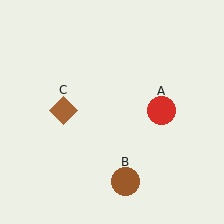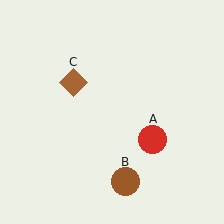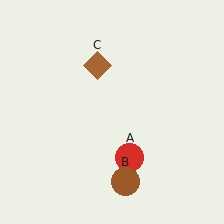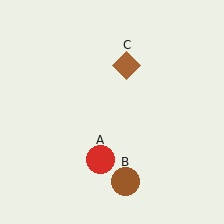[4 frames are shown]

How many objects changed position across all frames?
2 objects changed position: red circle (object A), brown diamond (object C).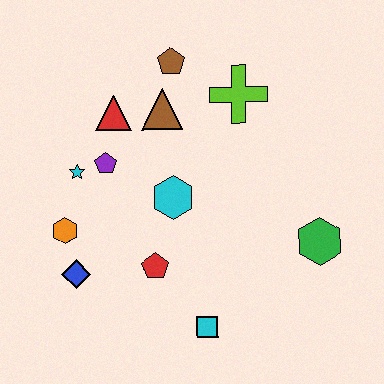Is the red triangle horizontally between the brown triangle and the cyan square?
No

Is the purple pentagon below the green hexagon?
No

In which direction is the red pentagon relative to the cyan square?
The red pentagon is above the cyan square.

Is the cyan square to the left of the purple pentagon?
No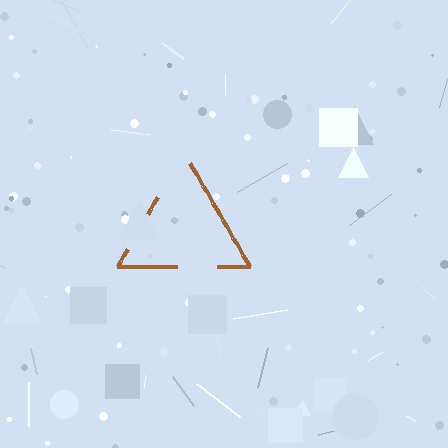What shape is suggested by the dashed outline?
The dashed outline suggests a triangle.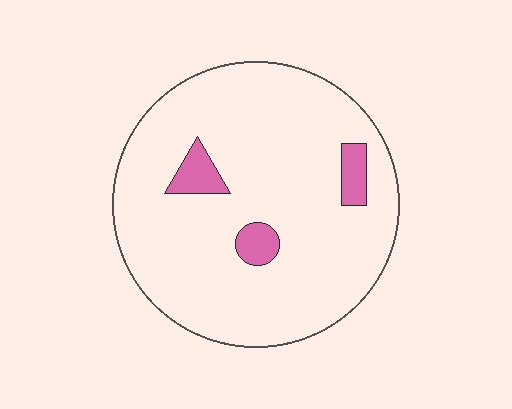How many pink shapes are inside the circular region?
3.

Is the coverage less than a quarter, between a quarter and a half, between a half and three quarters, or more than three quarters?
Less than a quarter.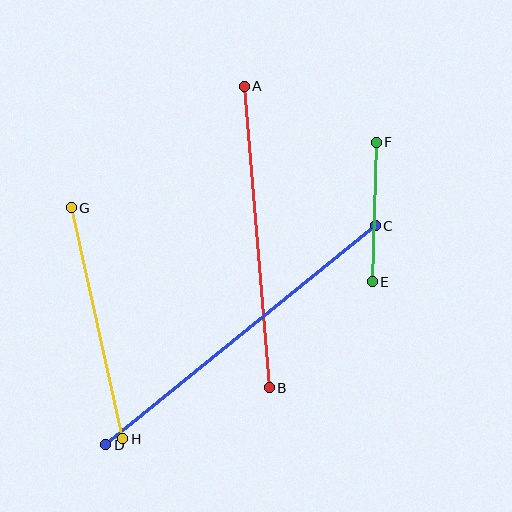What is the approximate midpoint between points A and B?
The midpoint is at approximately (257, 237) pixels.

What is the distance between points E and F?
The distance is approximately 140 pixels.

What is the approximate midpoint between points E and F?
The midpoint is at approximately (374, 212) pixels.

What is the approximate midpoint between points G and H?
The midpoint is at approximately (97, 323) pixels.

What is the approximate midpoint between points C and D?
The midpoint is at approximately (241, 335) pixels.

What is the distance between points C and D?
The distance is approximately 347 pixels.